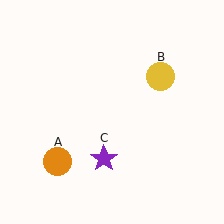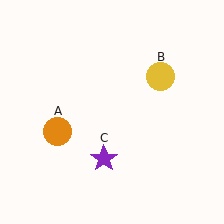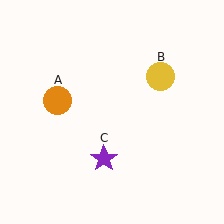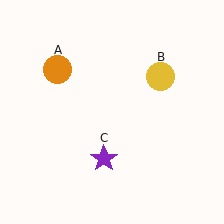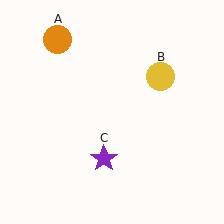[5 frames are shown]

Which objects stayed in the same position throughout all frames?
Yellow circle (object B) and purple star (object C) remained stationary.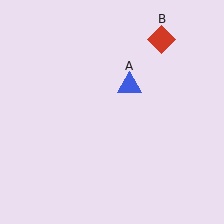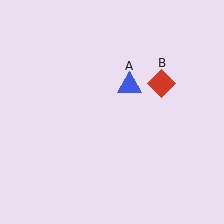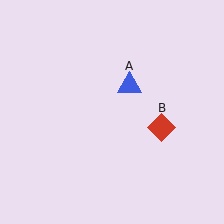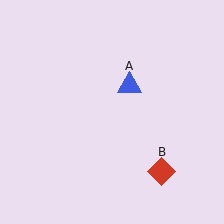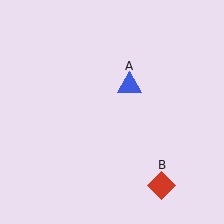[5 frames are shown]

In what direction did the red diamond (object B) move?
The red diamond (object B) moved down.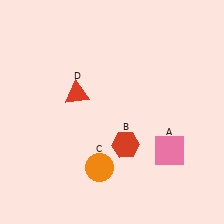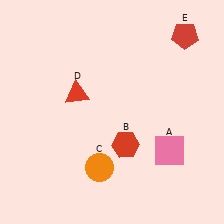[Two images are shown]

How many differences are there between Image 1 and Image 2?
There is 1 difference between the two images.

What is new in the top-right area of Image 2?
A red pentagon (E) was added in the top-right area of Image 2.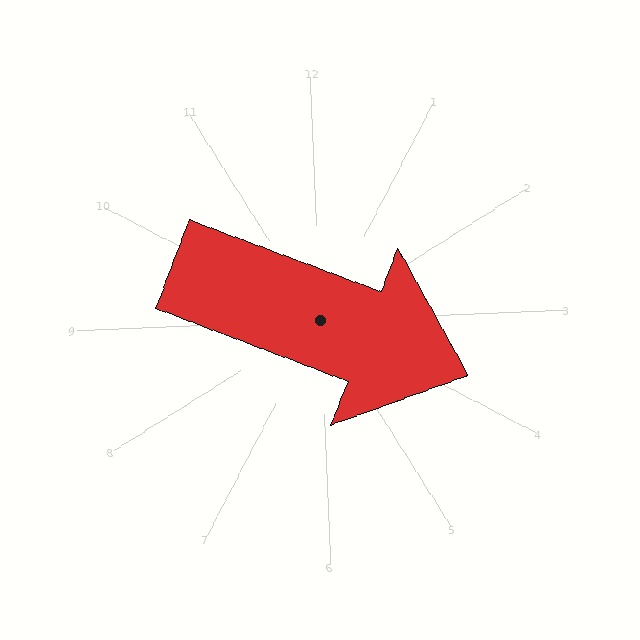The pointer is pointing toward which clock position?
Roughly 4 o'clock.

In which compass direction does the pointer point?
Southeast.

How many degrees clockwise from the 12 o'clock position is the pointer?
Approximately 113 degrees.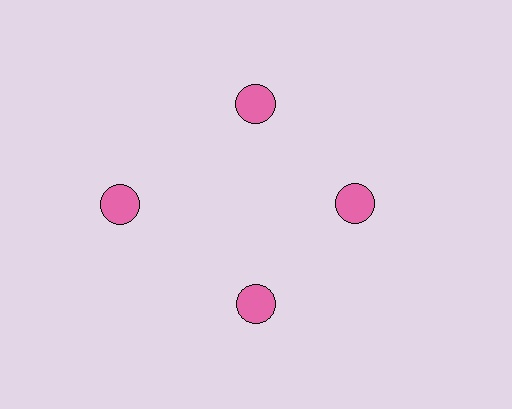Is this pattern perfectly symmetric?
No. The 4 pink circles are arranged in a ring, but one element near the 9 o'clock position is pushed outward from the center, breaking the 4-fold rotational symmetry.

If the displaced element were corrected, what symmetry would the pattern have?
It would have 4-fold rotational symmetry — the pattern would map onto itself every 90 degrees.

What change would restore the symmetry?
The symmetry would be restored by moving it inward, back onto the ring so that all 4 circles sit at equal angles and equal distance from the center.